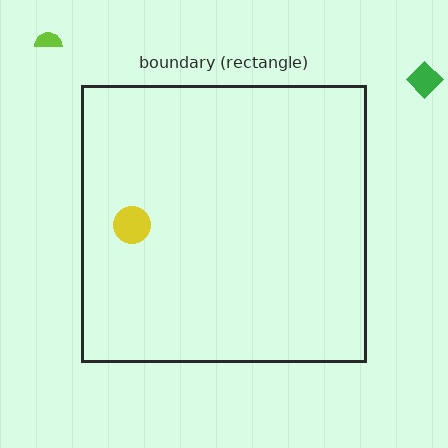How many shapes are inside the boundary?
1 inside, 2 outside.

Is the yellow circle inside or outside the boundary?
Inside.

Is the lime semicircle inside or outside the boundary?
Outside.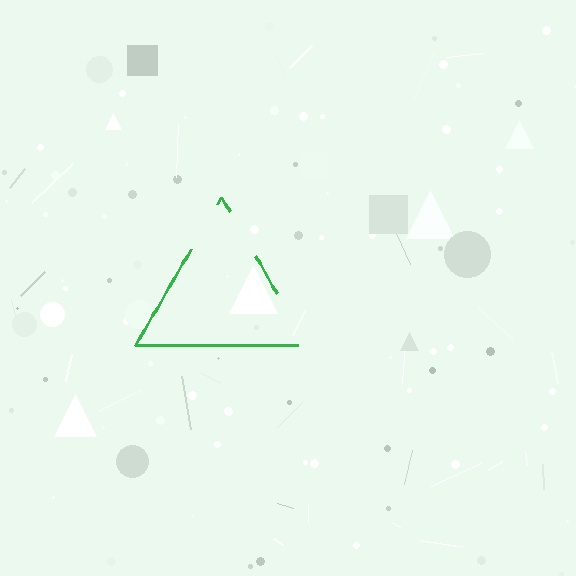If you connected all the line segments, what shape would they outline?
They would outline a triangle.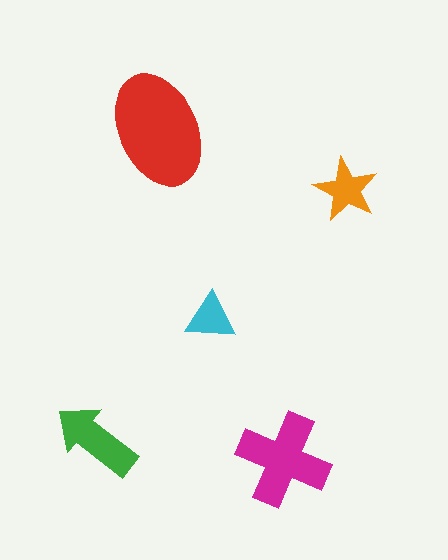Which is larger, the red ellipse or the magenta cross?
The red ellipse.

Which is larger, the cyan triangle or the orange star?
The orange star.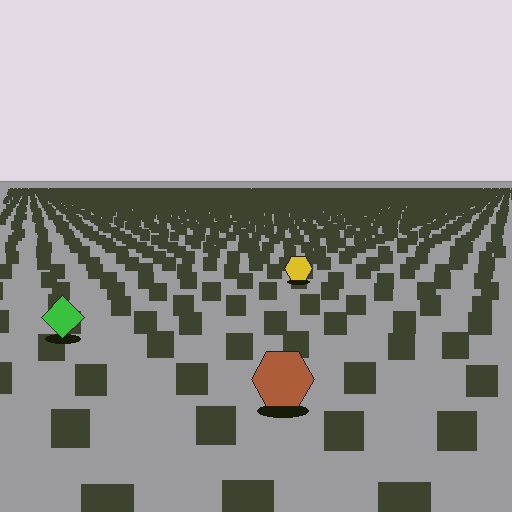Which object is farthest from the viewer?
The yellow hexagon is farthest from the viewer. It appears smaller and the ground texture around it is denser.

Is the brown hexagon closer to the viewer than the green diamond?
Yes. The brown hexagon is closer — you can tell from the texture gradient: the ground texture is coarser near it.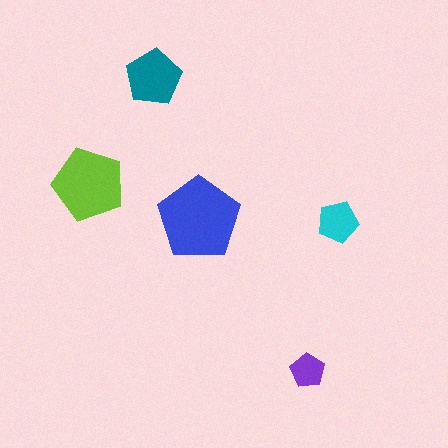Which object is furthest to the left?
The lime pentagon is leftmost.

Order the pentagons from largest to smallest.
the blue one, the lime one, the teal one, the cyan one, the purple one.